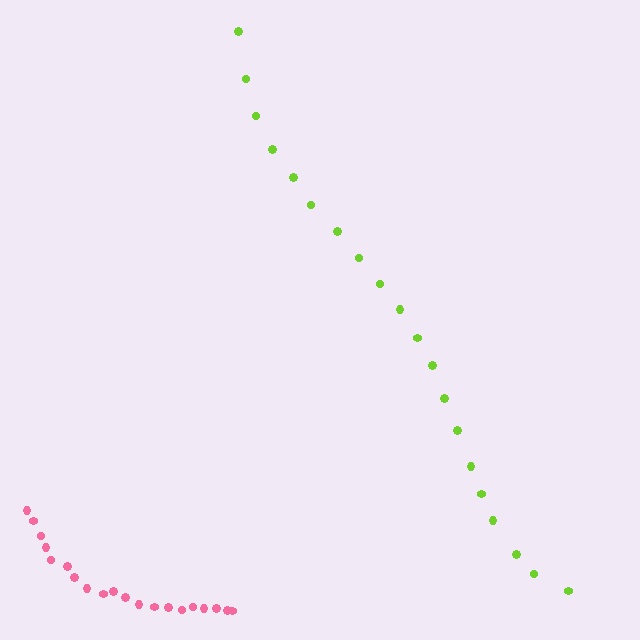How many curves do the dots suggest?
There are 2 distinct paths.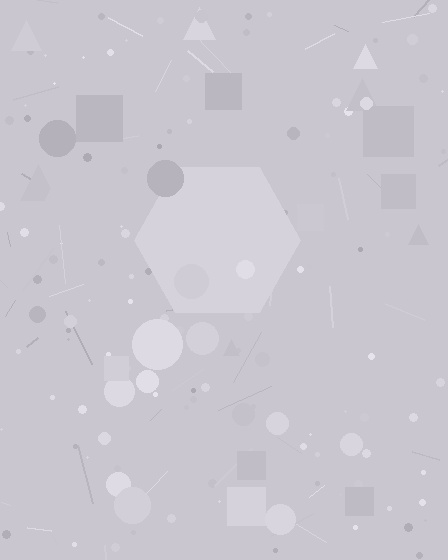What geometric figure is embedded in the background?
A hexagon is embedded in the background.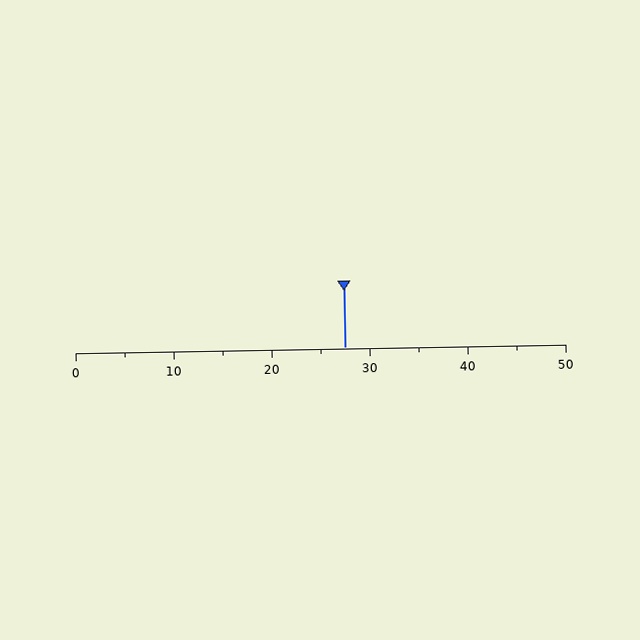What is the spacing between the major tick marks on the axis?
The major ticks are spaced 10 apart.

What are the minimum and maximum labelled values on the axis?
The axis runs from 0 to 50.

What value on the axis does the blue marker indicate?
The marker indicates approximately 27.5.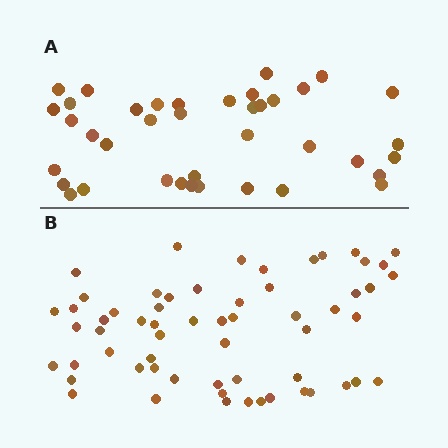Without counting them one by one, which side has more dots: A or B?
Region B (the bottom region) has more dots.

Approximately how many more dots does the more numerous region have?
Region B has approximately 20 more dots than region A.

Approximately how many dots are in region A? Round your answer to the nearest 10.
About 40 dots. (The exact count is 39, which rounds to 40.)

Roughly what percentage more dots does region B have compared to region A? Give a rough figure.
About 55% more.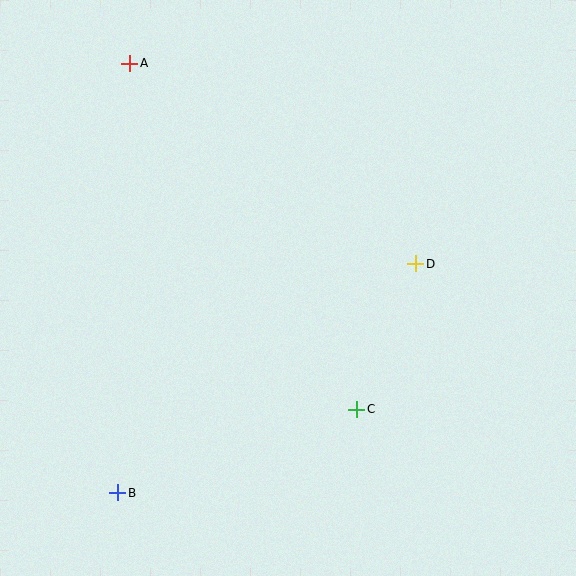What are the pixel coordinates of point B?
Point B is at (118, 493).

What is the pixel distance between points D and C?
The distance between D and C is 157 pixels.